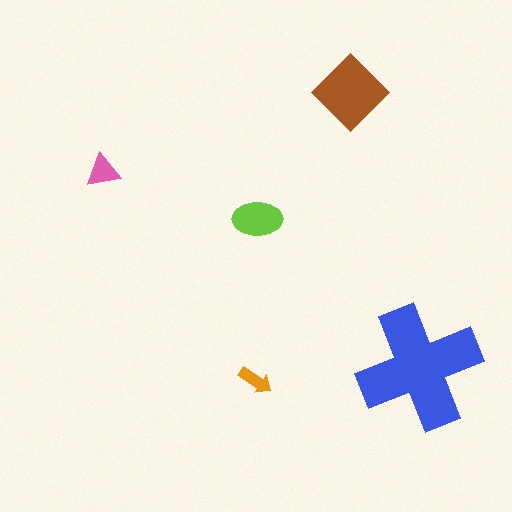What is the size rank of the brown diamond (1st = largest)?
2nd.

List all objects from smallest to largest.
The orange arrow, the pink triangle, the lime ellipse, the brown diamond, the blue cross.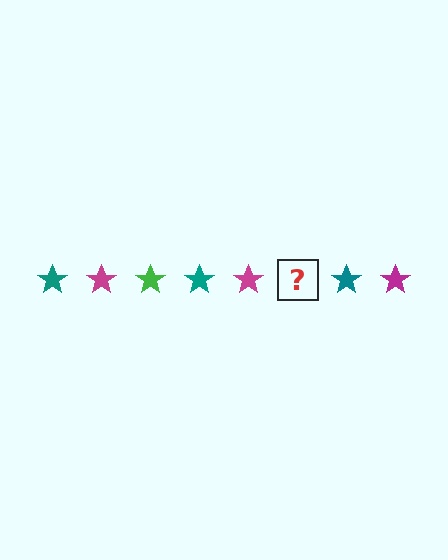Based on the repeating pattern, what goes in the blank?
The blank should be a green star.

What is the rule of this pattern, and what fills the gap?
The rule is that the pattern cycles through teal, magenta, green stars. The gap should be filled with a green star.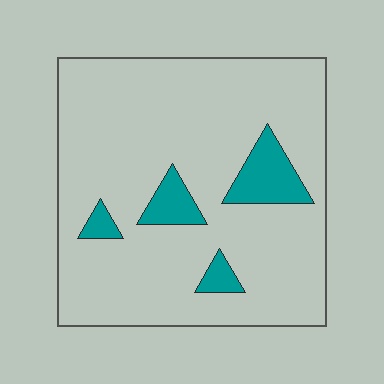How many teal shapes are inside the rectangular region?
4.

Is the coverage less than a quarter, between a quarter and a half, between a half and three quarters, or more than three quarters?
Less than a quarter.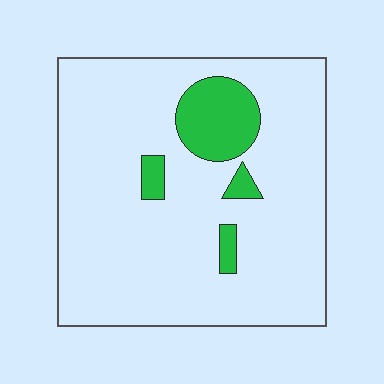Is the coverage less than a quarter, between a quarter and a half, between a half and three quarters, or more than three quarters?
Less than a quarter.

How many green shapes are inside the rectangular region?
4.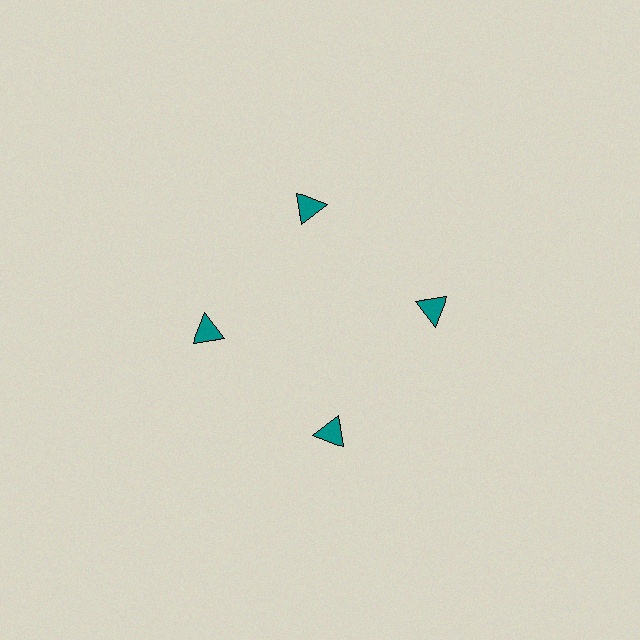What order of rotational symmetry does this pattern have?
This pattern has 4-fold rotational symmetry.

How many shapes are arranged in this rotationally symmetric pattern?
There are 4 shapes, arranged in 4 groups of 1.